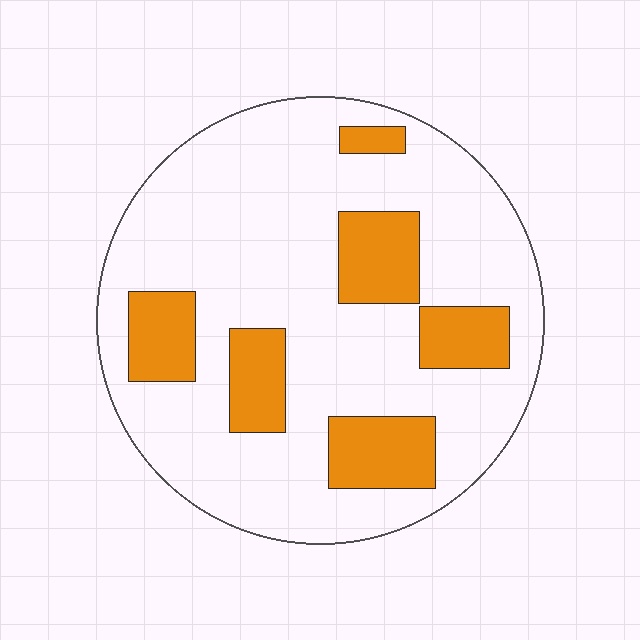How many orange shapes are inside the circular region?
6.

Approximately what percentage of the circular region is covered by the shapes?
Approximately 20%.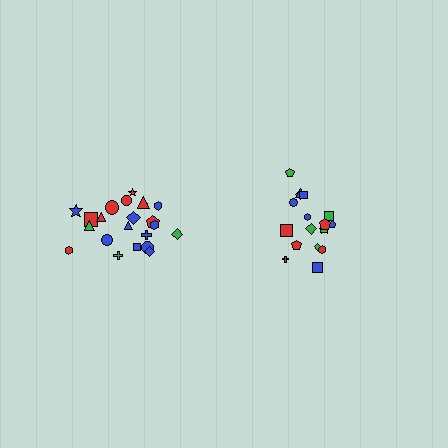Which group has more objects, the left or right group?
The left group.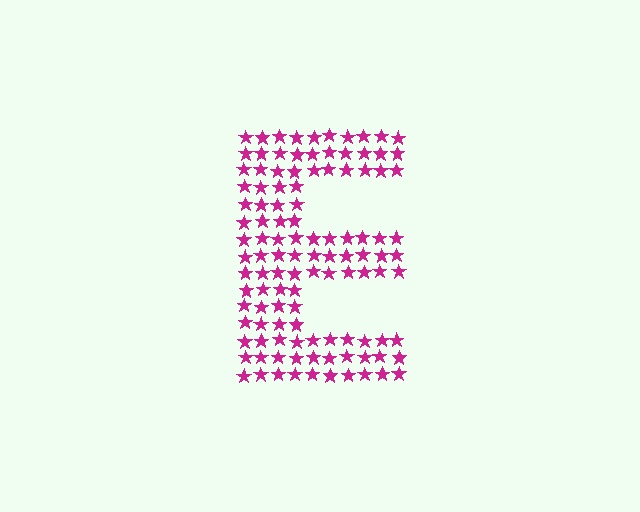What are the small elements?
The small elements are stars.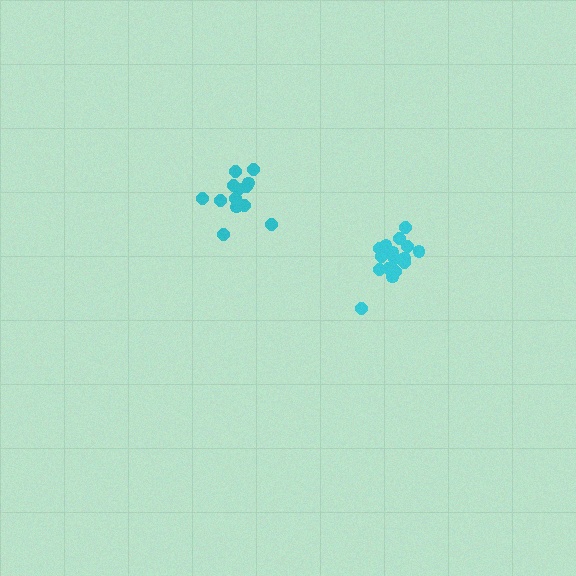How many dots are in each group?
Group 1: 13 dots, Group 2: 18 dots (31 total).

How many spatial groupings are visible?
There are 2 spatial groupings.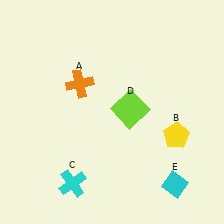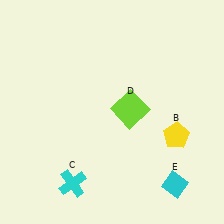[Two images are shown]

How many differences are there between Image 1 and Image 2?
There is 1 difference between the two images.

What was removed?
The orange cross (A) was removed in Image 2.